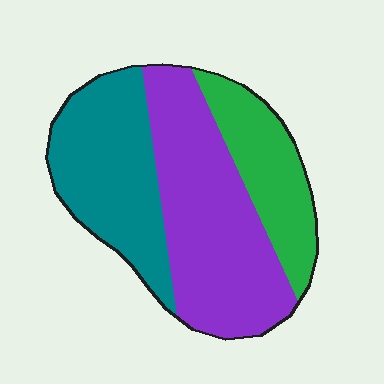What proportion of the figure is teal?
Teal covers around 35% of the figure.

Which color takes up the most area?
Purple, at roughly 45%.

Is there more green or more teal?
Teal.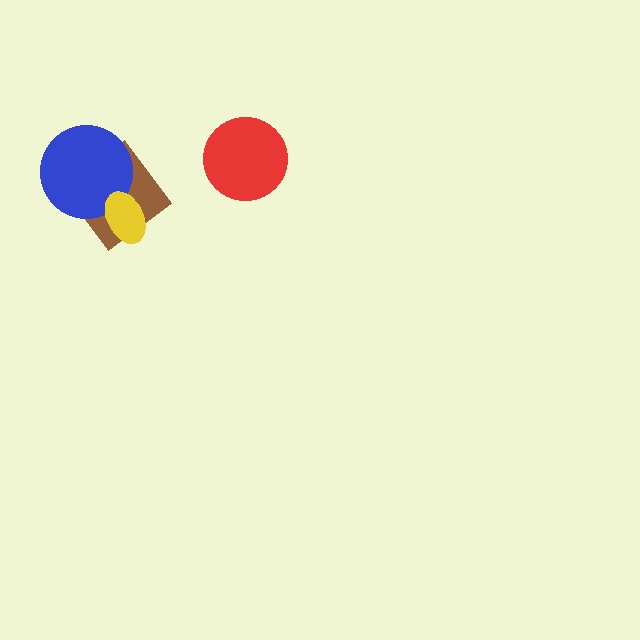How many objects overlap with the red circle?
0 objects overlap with the red circle.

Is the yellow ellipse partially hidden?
No, no other shape covers it.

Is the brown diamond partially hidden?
Yes, it is partially covered by another shape.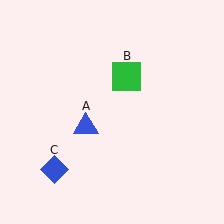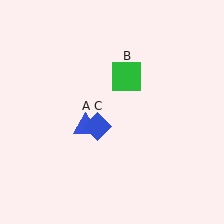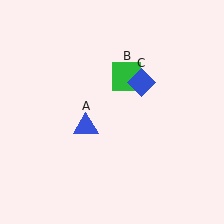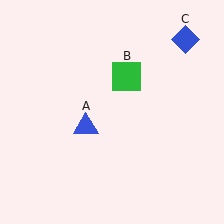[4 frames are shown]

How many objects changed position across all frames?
1 object changed position: blue diamond (object C).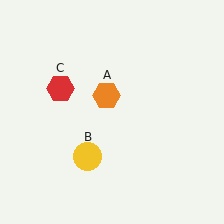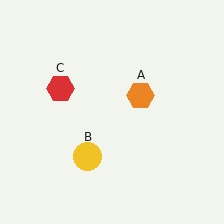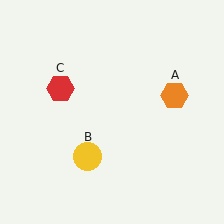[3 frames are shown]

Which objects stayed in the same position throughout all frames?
Yellow circle (object B) and red hexagon (object C) remained stationary.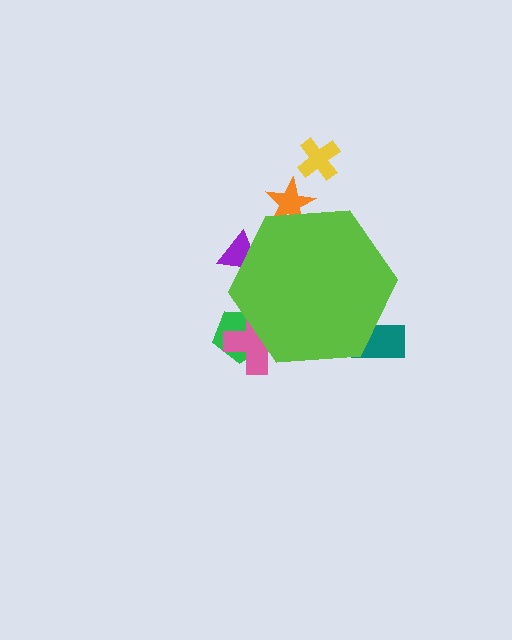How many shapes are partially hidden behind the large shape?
5 shapes are partially hidden.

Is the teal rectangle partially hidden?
Yes, the teal rectangle is partially hidden behind the lime hexagon.